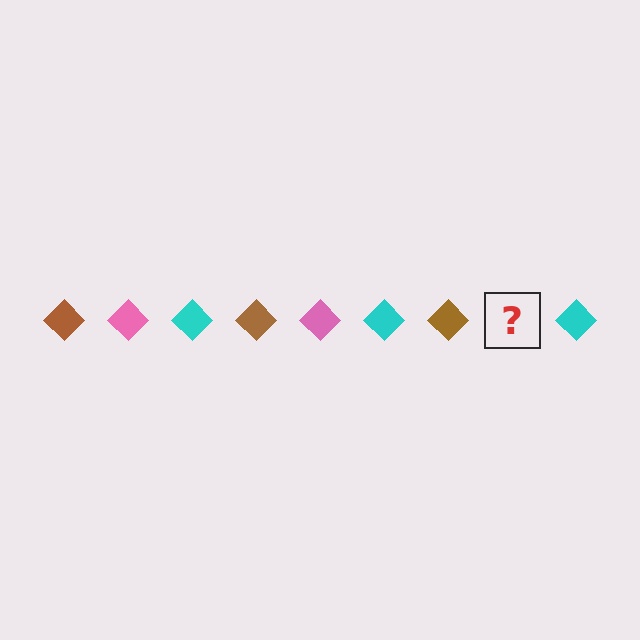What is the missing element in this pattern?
The missing element is a pink diamond.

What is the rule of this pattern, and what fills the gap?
The rule is that the pattern cycles through brown, pink, cyan diamonds. The gap should be filled with a pink diamond.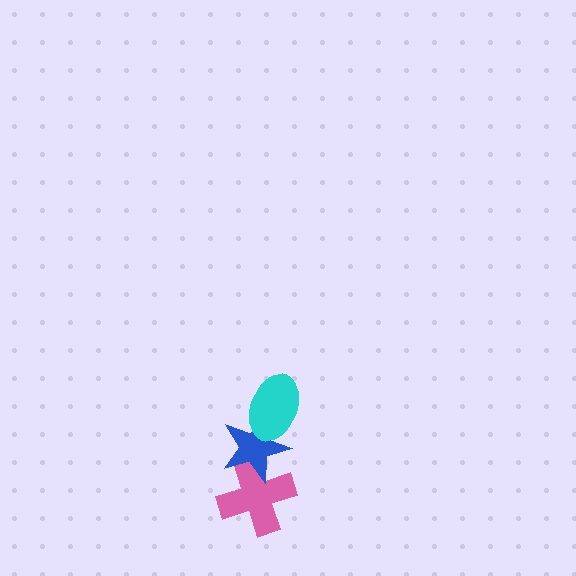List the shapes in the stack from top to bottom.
From top to bottom: the cyan ellipse, the blue star, the pink cross.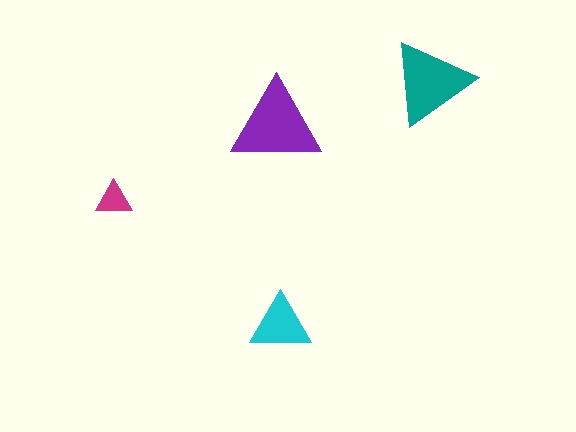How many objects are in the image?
There are 4 objects in the image.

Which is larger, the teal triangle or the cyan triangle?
The teal one.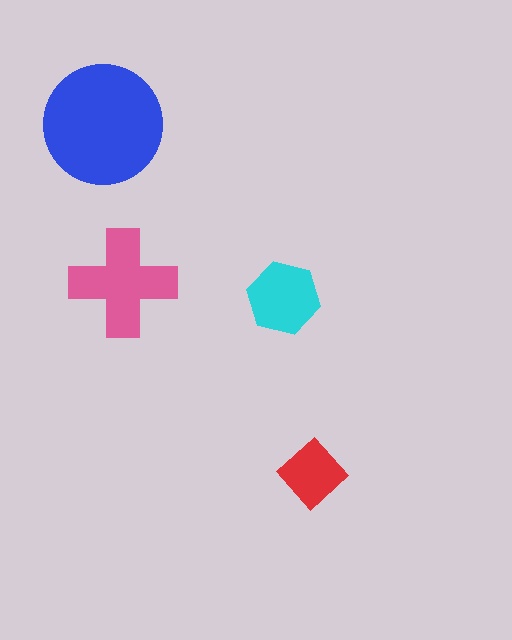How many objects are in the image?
There are 4 objects in the image.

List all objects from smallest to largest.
The red diamond, the cyan hexagon, the pink cross, the blue circle.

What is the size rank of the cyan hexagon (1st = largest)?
3rd.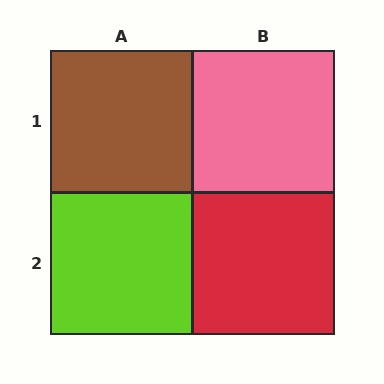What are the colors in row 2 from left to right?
Lime, red.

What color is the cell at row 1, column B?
Pink.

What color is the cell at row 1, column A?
Brown.